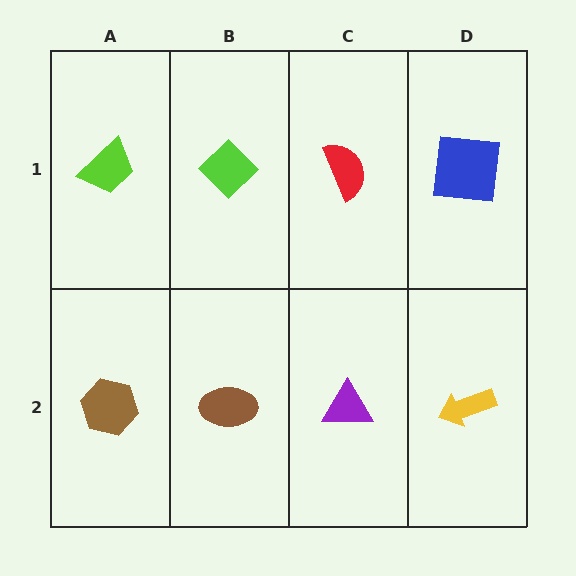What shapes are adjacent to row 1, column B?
A brown ellipse (row 2, column B), a lime trapezoid (row 1, column A), a red semicircle (row 1, column C).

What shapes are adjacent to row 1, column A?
A brown hexagon (row 2, column A), a lime diamond (row 1, column B).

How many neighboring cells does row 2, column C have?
3.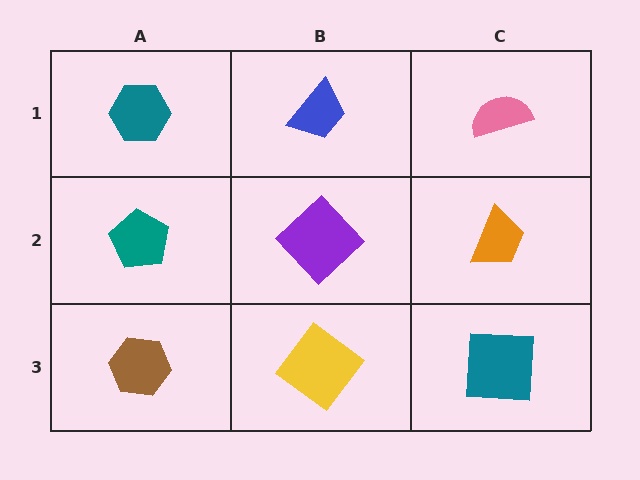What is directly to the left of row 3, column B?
A brown hexagon.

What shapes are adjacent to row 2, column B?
A blue trapezoid (row 1, column B), a yellow diamond (row 3, column B), a teal pentagon (row 2, column A), an orange trapezoid (row 2, column C).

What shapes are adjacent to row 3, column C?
An orange trapezoid (row 2, column C), a yellow diamond (row 3, column B).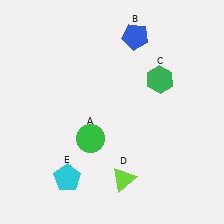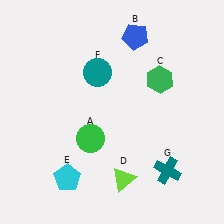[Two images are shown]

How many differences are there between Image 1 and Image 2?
There are 2 differences between the two images.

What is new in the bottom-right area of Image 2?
A teal cross (G) was added in the bottom-right area of Image 2.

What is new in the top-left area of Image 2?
A teal circle (F) was added in the top-left area of Image 2.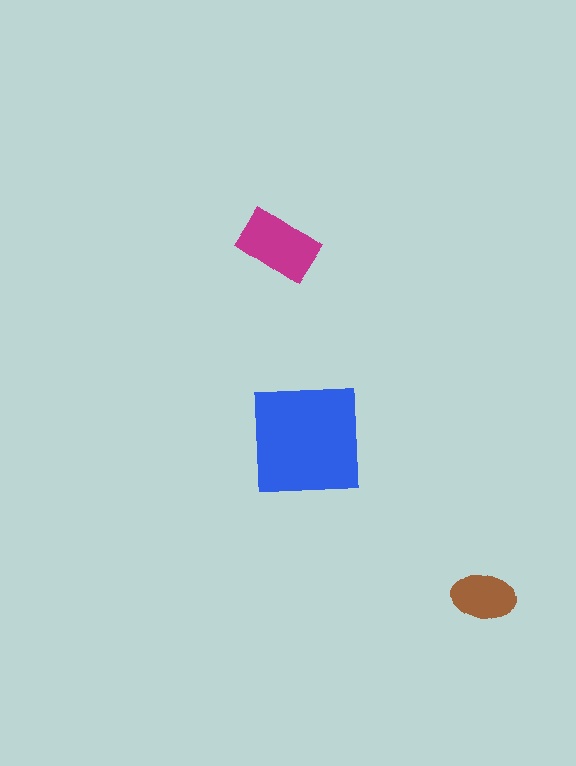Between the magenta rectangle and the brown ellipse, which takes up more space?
The magenta rectangle.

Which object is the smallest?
The brown ellipse.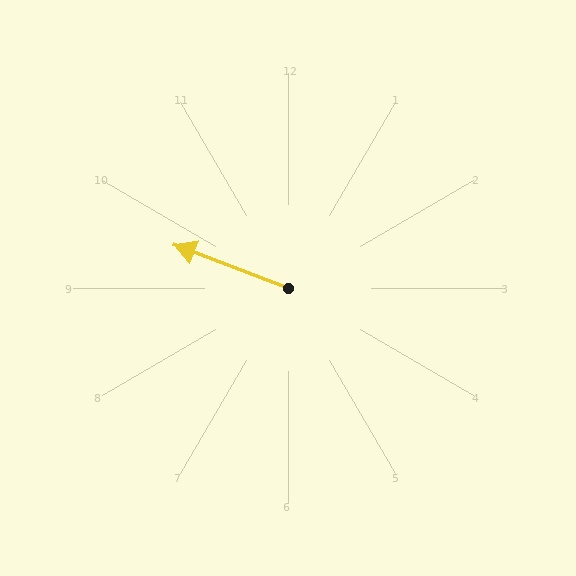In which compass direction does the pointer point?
West.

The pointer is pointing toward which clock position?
Roughly 10 o'clock.